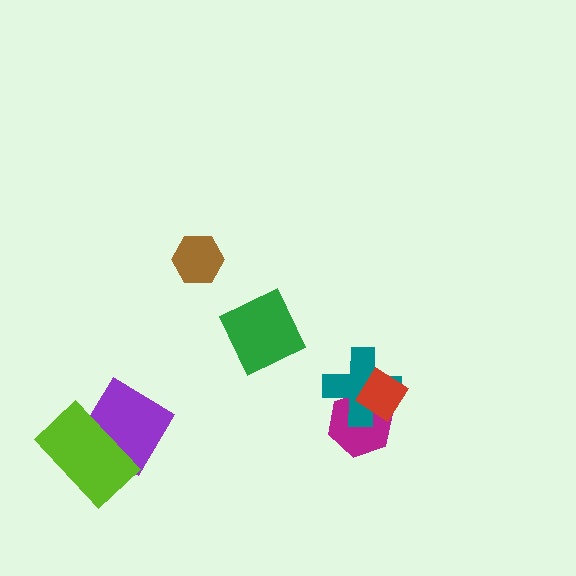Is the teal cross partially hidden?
Yes, it is partially covered by another shape.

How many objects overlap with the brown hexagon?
0 objects overlap with the brown hexagon.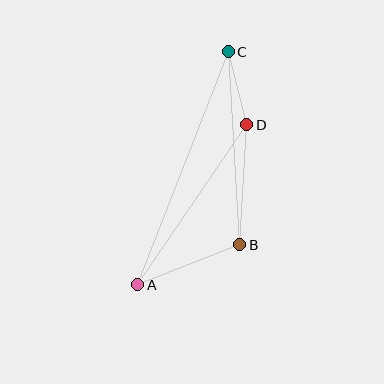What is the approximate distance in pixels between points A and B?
The distance between A and B is approximately 110 pixels.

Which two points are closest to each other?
Points C and D are closest to each other.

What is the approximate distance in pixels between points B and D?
The distance between B and D is approximately 120 pixels.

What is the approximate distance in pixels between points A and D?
The distance between A and D is approximately 194 pixels.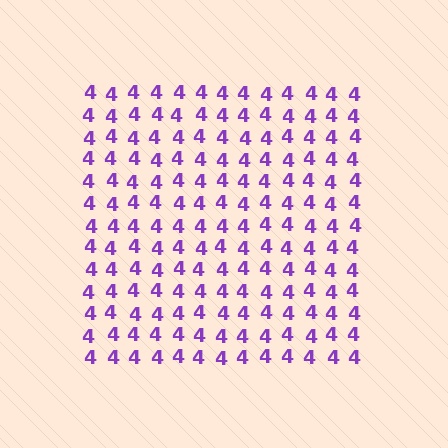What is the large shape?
The large shape is a square.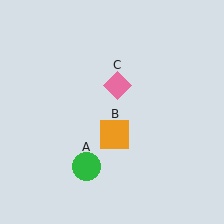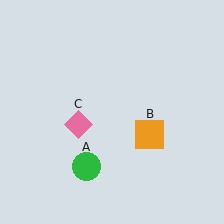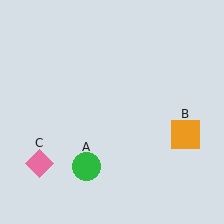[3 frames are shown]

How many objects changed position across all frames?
2 objects changed position: orange square (object B), pink diamond (object C).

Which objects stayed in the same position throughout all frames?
Green circle (object A) remained stationary.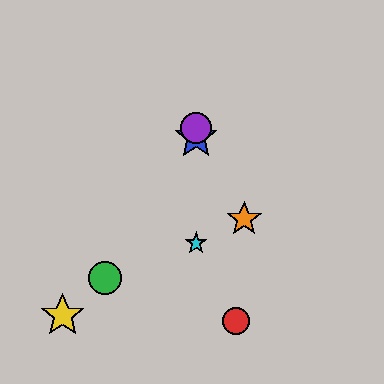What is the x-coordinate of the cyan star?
The cyan star is at x≈196.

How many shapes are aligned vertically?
3 shapes (the blue star, the purple circle, the cyan star) are aligned vertically.